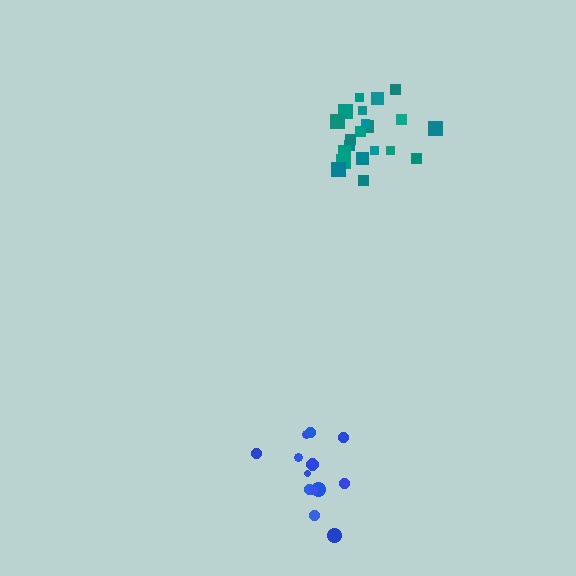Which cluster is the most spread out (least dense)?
Blue.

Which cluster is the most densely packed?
Teal.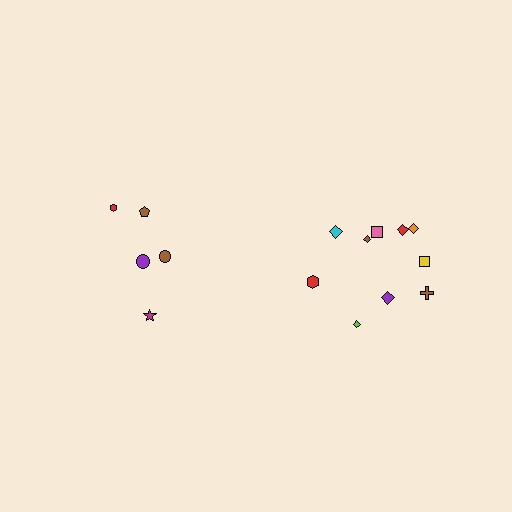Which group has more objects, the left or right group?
The right group.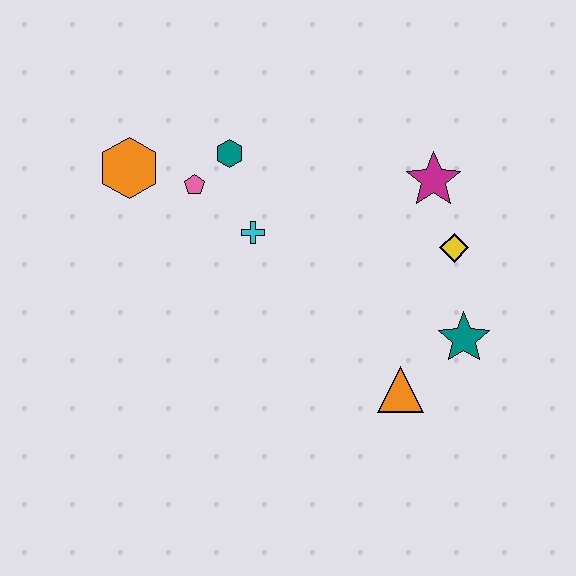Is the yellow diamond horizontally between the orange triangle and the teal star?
Yes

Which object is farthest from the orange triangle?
The orange hexagon is farthest from the orange triangle.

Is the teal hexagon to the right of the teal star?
No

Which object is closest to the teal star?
The orange triangle is closest to the teal star.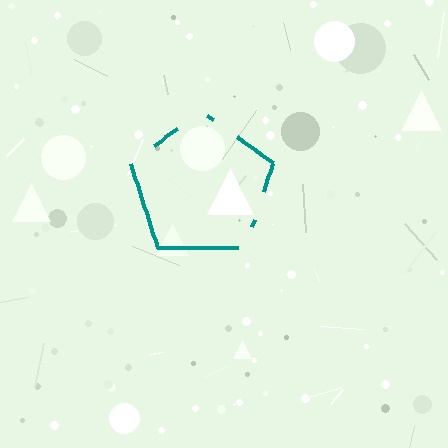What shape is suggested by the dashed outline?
The dashed outline suggests a pentagon.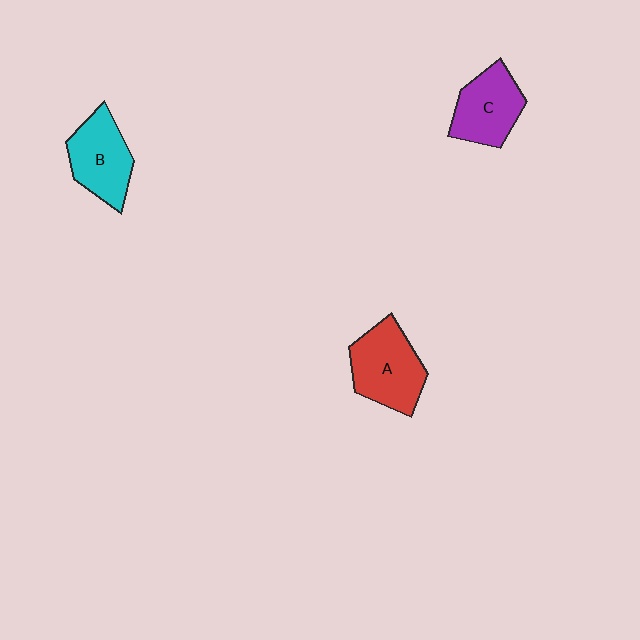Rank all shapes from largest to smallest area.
From largest to smallest: A (red), B (cyan), C (purple).